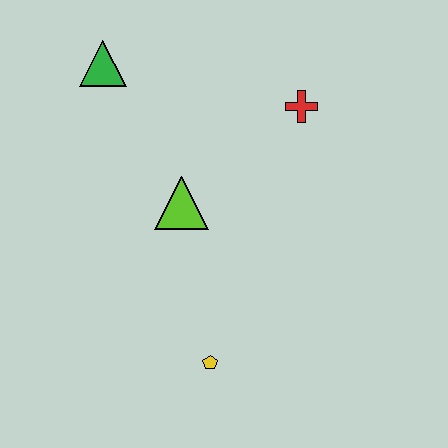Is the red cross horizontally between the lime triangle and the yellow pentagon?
No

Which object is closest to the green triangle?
The lime triangle is closest to the green triangle.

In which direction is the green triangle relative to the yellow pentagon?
The green triangle is above the yellow pentagon.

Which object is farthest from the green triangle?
The yellow pentagon is farthest from the green triangle.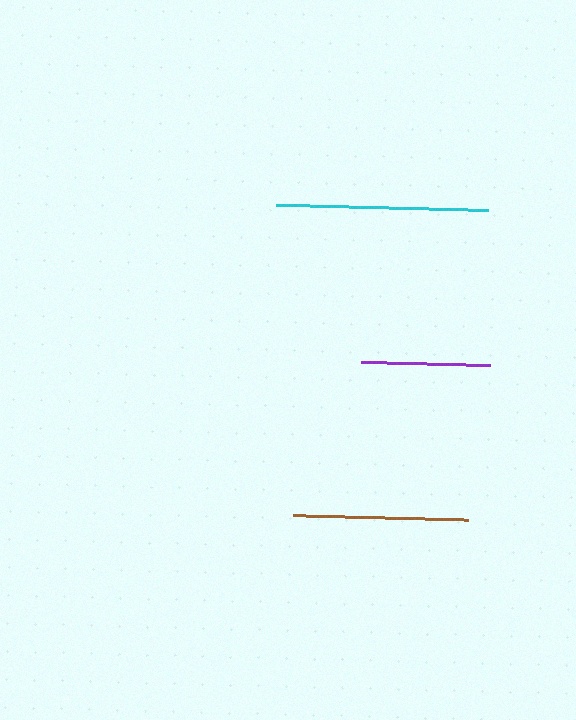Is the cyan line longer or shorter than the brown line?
The cyan line is longer than the brown line.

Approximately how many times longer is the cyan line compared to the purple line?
The cyan line is approximately 1.6 times the length of the purple line.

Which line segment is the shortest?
The purple line is the shortest at approximately 129 pixels.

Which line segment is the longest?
The cyan line is the longest at approximately 212 pixels.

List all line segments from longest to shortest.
From longest to shortest: cyan, brown, purple.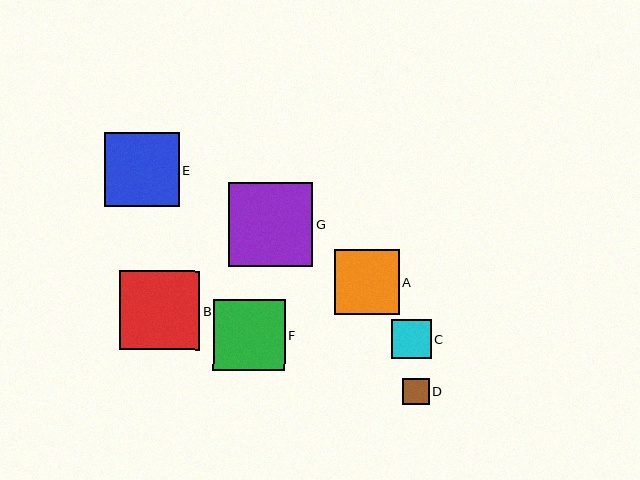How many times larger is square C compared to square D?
Square C is approximately 1.5 times the size of square D.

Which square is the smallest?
Square D is the smallest with a size of approximately 26 pixels.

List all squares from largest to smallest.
From largest to smallest: G, B, E, F, A, C, D.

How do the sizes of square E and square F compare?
Square E and square F are approximately the same size.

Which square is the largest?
Square G is the largest with a size of approximately 84 pixels.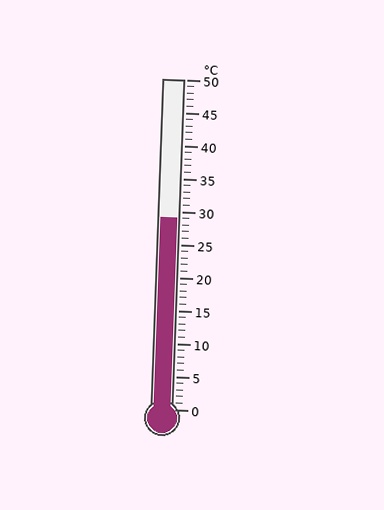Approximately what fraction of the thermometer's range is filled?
The thermometer is filled to approximately 60% of its range.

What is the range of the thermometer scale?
The thermometer scale ranges from 0°C to 50°C.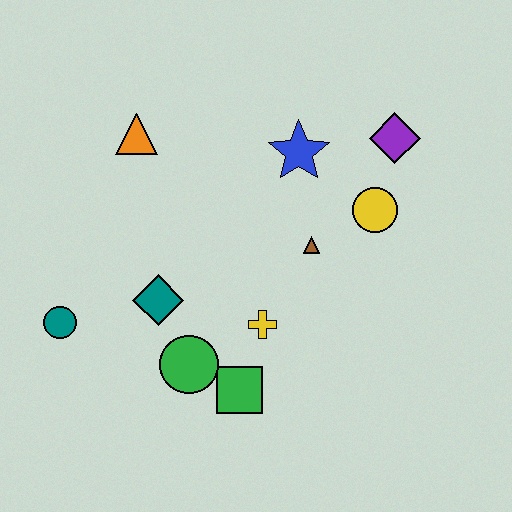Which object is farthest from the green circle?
The purple diamond is farthest from the green circle.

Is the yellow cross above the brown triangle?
No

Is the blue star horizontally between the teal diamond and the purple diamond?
Yes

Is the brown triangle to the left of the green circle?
No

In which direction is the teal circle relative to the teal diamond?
The teal circle is to the left of the teal diamond.